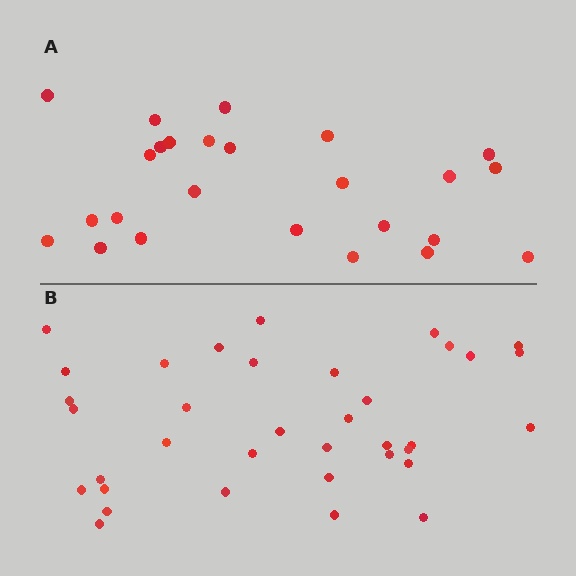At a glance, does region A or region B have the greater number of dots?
Region B (the bottom region) has more dots.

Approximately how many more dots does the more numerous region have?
Region B has roughly 12 or so more dots than region A.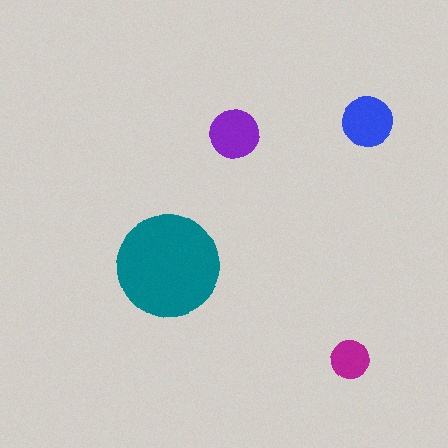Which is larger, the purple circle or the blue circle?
The blue one.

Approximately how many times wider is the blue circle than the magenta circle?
About 1.5 times wider.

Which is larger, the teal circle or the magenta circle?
The teal one.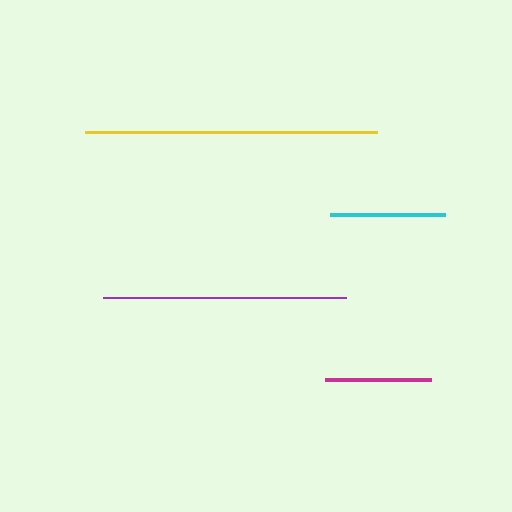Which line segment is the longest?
The yellow line is the longest at approximately 293 pixels.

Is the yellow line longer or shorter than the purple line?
The yellow line is longer than the purple line.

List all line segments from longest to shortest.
From longest to shortest: yellow, purple, cyan, magenta.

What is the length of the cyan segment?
The cyan segment is approximately 114 pixels long.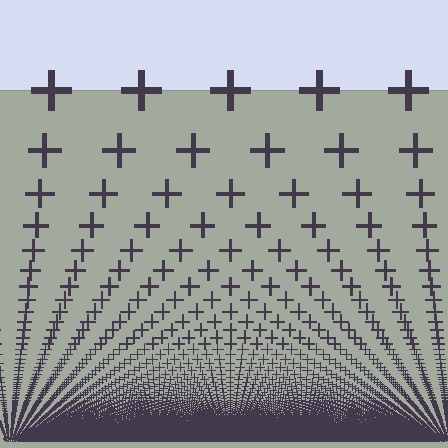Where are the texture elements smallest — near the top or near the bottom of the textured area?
Near the bottom.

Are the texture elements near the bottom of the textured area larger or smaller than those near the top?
Smaller. The gradient is inverted — elements near the bottom are smaller and denser.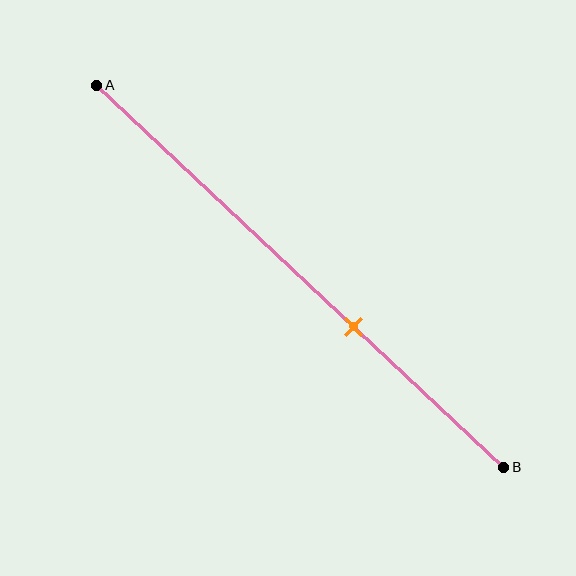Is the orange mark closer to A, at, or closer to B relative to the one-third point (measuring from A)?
The orange mark is closer to point B than the one-third point of segment AB.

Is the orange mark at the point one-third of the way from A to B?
No, the mark is at about 65% from A, not at the 33% one-third point.